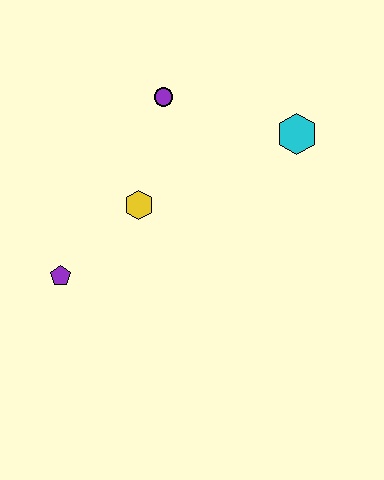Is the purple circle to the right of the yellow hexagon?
Yes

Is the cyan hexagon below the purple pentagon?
No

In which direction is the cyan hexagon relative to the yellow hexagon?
The cyan hexagon is to the right of the yellow hexagon.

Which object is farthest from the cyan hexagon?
The purple pentagon is farthest from the cyan hexagon.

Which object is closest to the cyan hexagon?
The purple circle is closest to the cyan hexagon.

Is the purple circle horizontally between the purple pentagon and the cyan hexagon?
Yes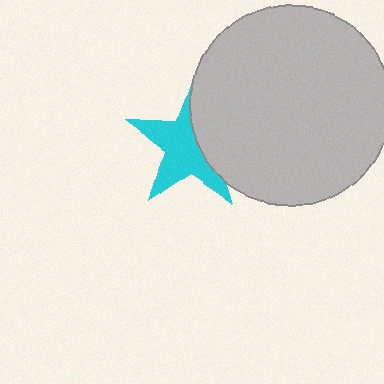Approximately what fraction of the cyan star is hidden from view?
Roughly 39% of the cyan star is hidden behind the light gray circle.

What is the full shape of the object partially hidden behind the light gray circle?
The partially hidden object is a cyan star.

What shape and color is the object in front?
The object in front is a light gray circle.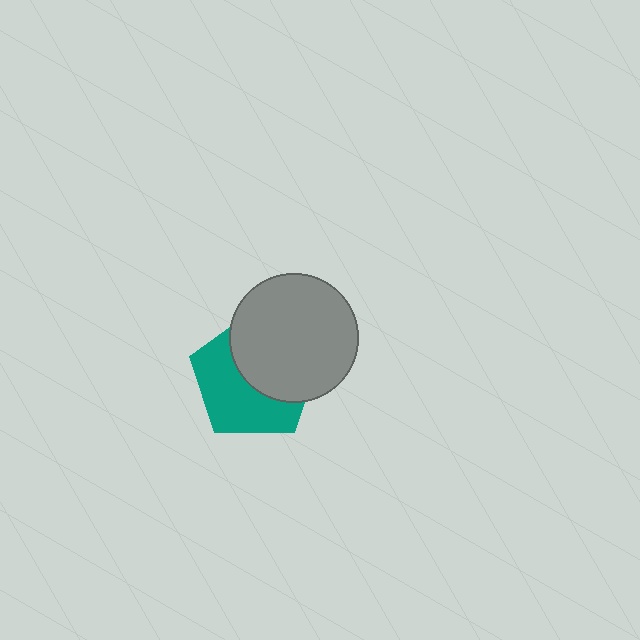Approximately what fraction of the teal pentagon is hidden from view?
Roughly 49% of the teal pentagon is hidden behind the gray circle.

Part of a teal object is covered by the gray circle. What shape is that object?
It is a pentagon.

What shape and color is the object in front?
The object in front is a gray circle.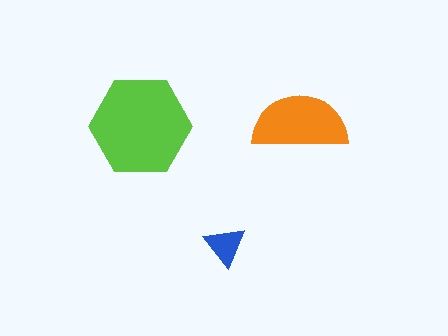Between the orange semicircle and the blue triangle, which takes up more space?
The orange semicircle.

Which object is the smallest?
The blue triangle.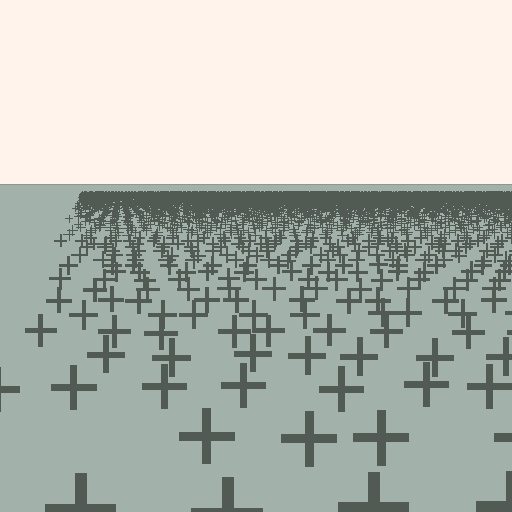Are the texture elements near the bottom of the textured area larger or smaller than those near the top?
Larger. Near the bottom, elements are closer to the viewer and appear at a bigger on-screen size.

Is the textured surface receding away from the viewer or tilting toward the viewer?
The surface is receding away from the viewer. Texture elements get smaller and denser toward the top.